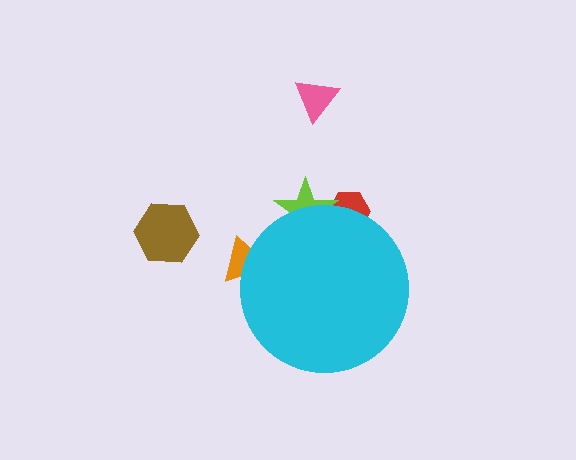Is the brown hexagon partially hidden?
No, the brown hexagon is fully visible.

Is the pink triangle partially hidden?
No, the pink triangle is fully visible.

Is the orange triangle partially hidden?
Yes, the orange triangle is partially hidden behind the cyan circle.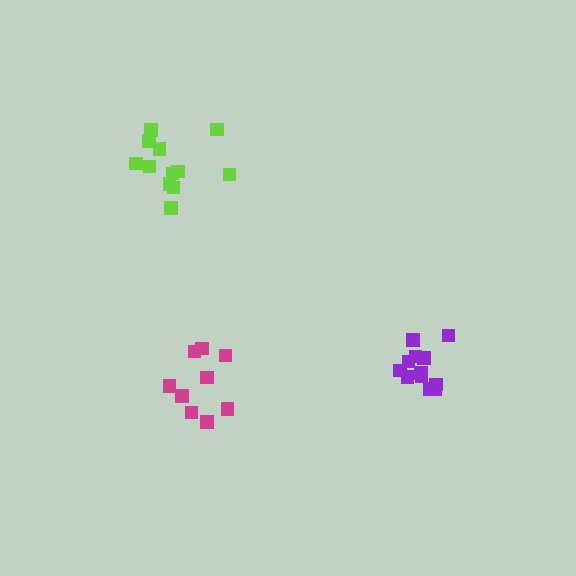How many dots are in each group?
Group 1: 12 dots, Group 2: 9 dots, Group 3: 12 dots (33 total).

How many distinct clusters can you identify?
There are 3 distinct clusters.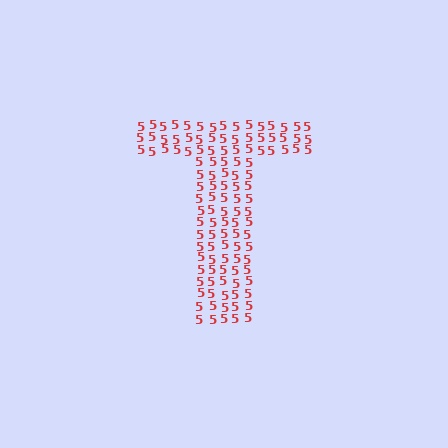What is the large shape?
The large shape is the letter T.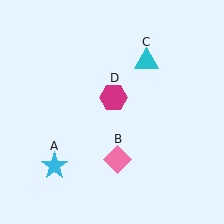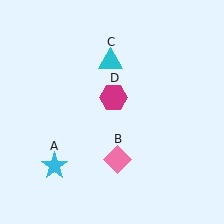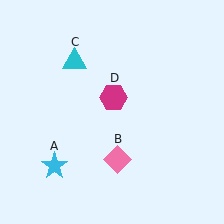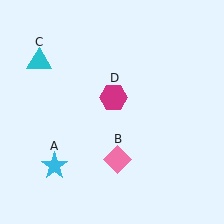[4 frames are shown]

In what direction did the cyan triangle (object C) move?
The cyan triangle (object C) moved left.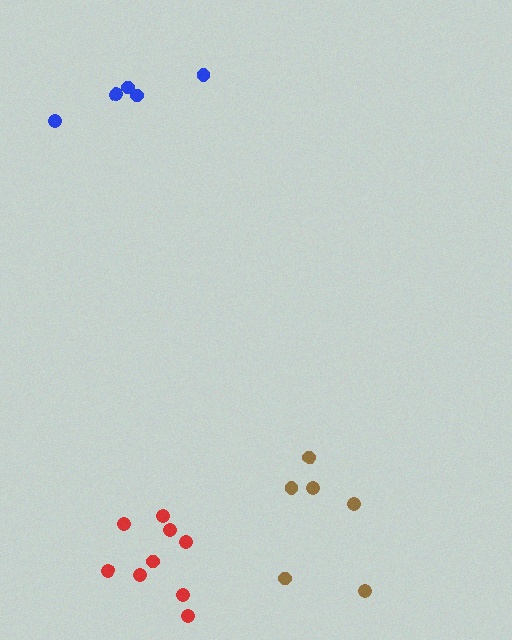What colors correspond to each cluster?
The clusters are colored: blue, red, brown.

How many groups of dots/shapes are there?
There are 3 groups.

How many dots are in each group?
Group 1: 5 dots, Group 2: 9 dots, Group 3: 6 dots (20 total).